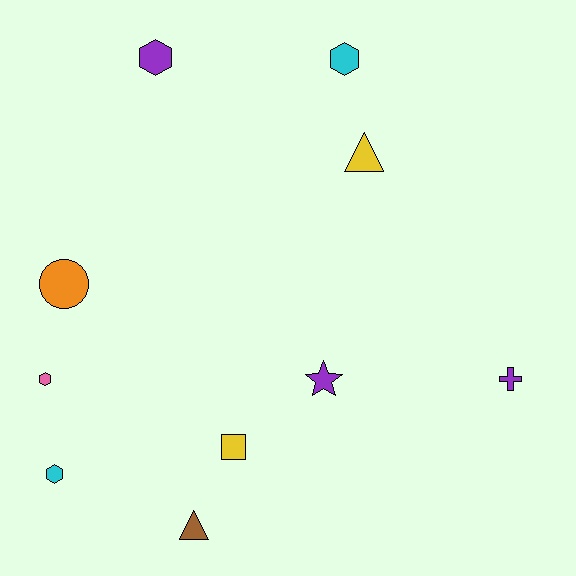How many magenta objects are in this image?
There are no magenta objects.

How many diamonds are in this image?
There are no diamonds.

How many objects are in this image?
There are 10 objects.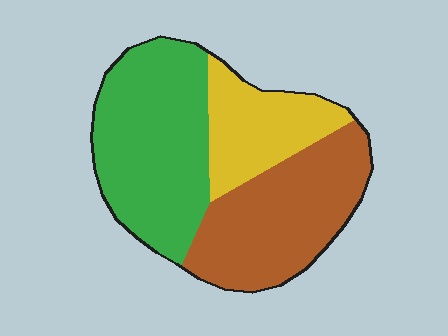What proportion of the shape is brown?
Brown covers around 35% of the shape.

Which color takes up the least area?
Yellow, at roughly 20%.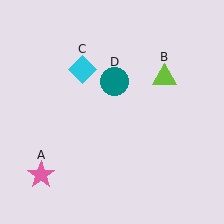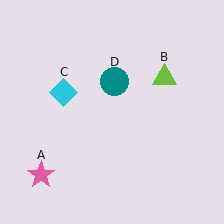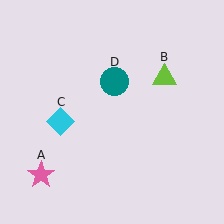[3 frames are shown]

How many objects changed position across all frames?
1 object changed position: cyan diamond (object C).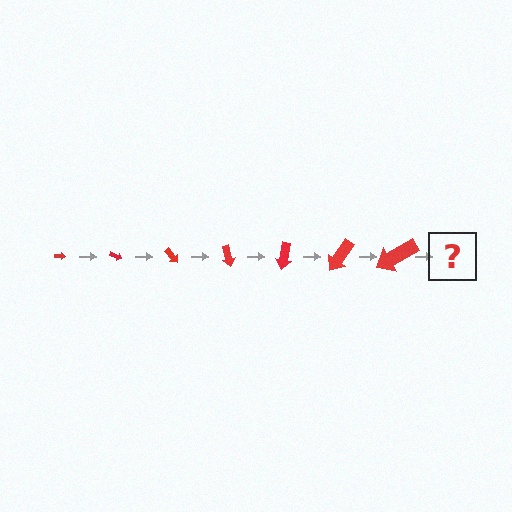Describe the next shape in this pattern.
It should be an arrow, larger than the previous one and rotated 175 degrees from the start.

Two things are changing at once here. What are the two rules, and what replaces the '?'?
The two rules are that the arrow grows larger each step and it rotates 25 degrees each step. The '?' should be an arrow, larger than the previous one and rotated 175 degrees from the start.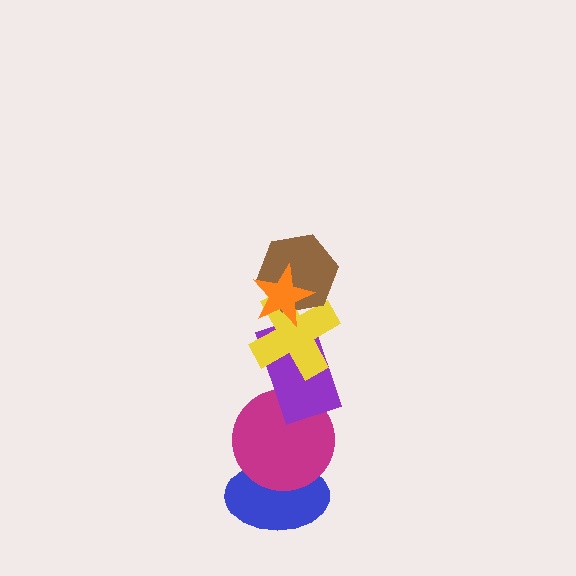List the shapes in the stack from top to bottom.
From top to bottom: the orange star, the brown hexagon, the yellow cross, the purple rectangle, the magenta circle, the blue ellipse.